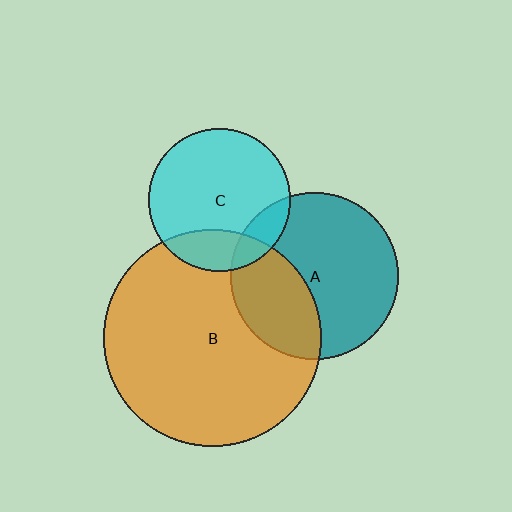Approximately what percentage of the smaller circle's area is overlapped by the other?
Approximately 20%.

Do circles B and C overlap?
Yes.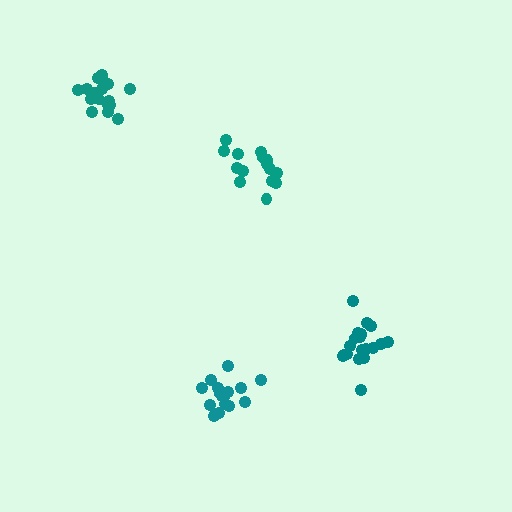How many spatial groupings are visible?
There are 4 spatial groupings.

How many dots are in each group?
Group 1: 18 dots, Group 2: 17 dots, Group 3: 15 dots, Group 4: 21 dots (71 total).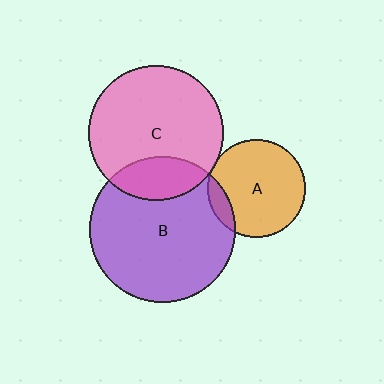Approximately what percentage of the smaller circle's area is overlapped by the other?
Approximately 10%.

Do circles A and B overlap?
Yes.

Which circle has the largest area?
Circle B (purple).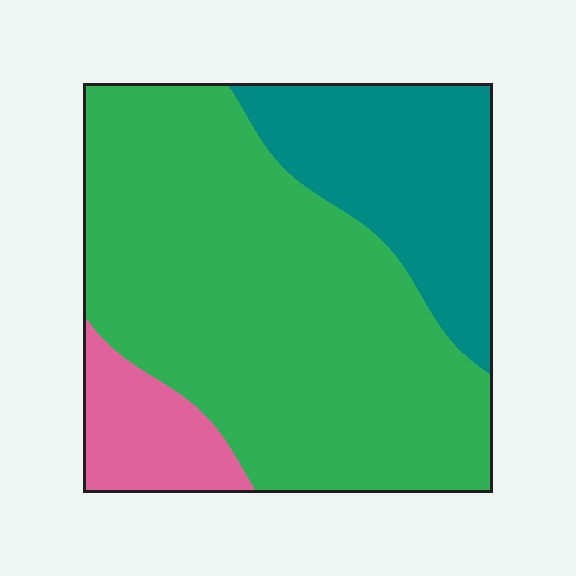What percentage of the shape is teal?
Teal takes up less than a quarter of the shape.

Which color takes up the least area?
Pink, at roughly 10%.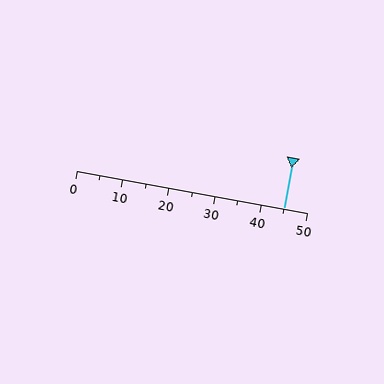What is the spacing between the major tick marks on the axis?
The major ticks are spaced 10 apart.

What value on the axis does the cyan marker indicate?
The marker indicates approximately 45.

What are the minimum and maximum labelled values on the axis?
The axis runs from 0 to 50.